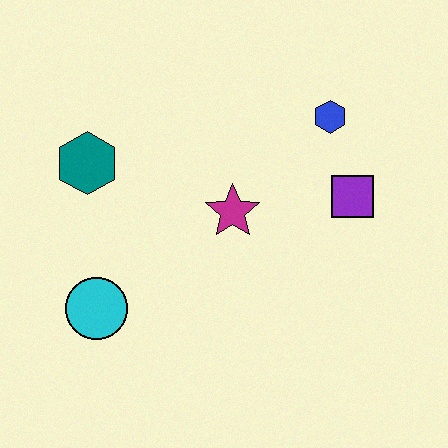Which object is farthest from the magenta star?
The cyan circle is farthest from the magenta star.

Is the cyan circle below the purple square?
Yes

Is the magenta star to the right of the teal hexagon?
Yes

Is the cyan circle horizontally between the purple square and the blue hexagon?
No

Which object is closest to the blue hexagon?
The purple square is closest to the blue hexagon.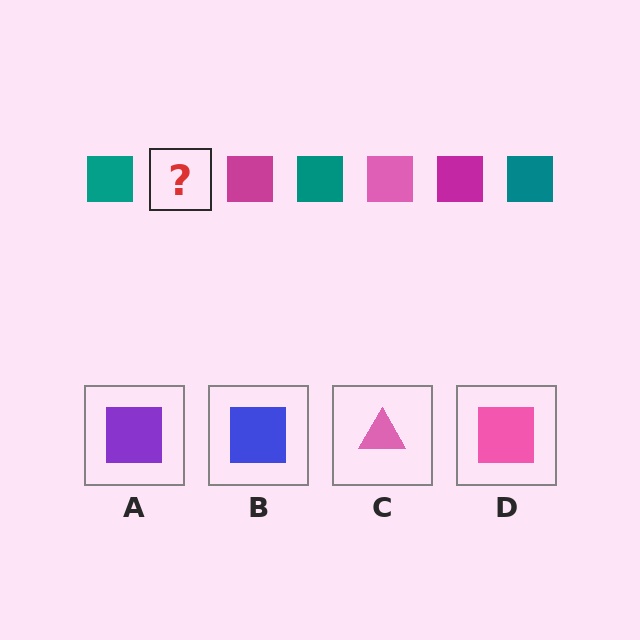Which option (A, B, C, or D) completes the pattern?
D.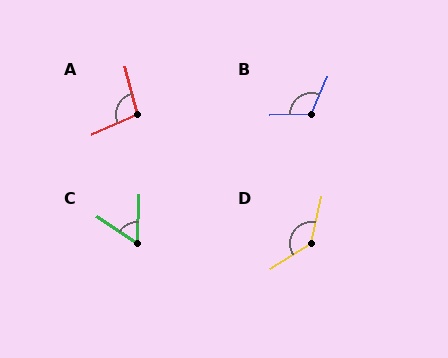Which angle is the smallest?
C, at approximately 59 degrees.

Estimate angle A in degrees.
Approximately 100 degrees.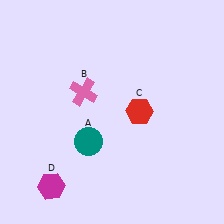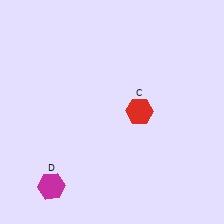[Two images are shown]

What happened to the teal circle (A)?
The teal circle (A) was removed in Image 2. It was in the bottom-left area of Image 1.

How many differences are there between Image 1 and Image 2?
There are 2 differences between the two images.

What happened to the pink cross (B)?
The pink cross (B) was removed in Image 2. It was in the top-left area of Image 1.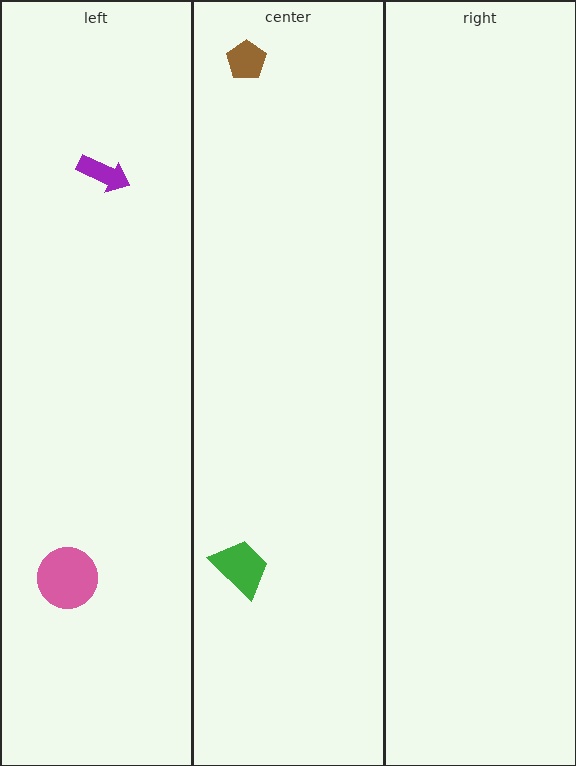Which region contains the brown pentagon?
The center region.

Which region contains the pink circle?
The left region.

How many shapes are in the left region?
2.